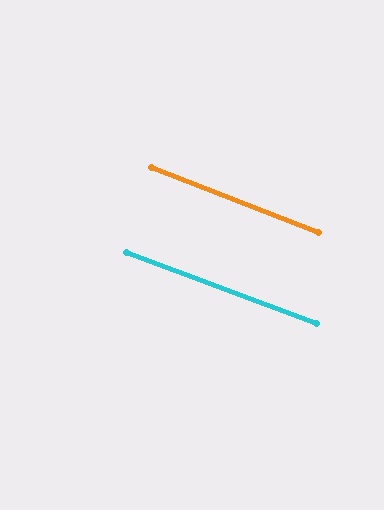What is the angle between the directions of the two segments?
Approximately 1 degree.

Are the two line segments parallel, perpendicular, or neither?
Parallel — their directions differ by only 0.9°.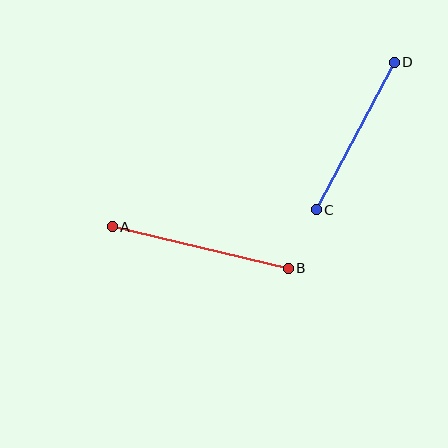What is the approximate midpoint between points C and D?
The midpoint is at approximately (355, 136) pixels.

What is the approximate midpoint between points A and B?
The midpoint is at approximately (200, 247) pixels.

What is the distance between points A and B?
The distance is approximately 181 pixels.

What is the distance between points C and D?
The distance is approximately 167 pixels.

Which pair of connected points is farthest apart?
Points A and B are farthest apart.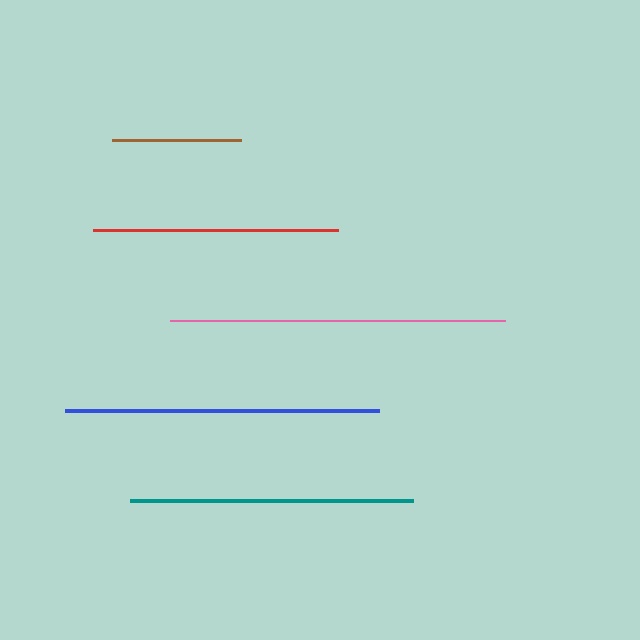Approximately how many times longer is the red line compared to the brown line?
The red line is approximately 1.9 times the length of the brown line.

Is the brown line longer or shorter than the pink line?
The pink line is longer than the brown line.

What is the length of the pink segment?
The pink segment is approximately 335 pixels long.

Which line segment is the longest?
The pink line is the longest at approximately 335 pixels.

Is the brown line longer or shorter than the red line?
The red line is longer than the brown line.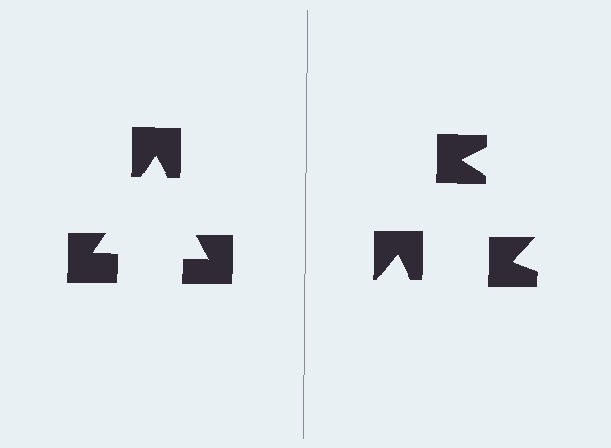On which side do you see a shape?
An illusory triangle appears on the left side. On the right side the wedge cuts are rotated, so no coherent shape forms.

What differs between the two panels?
The notched squares are positioned identically on both sides; only the wedge orientations differ. On the left they align to a triangle; on the right they are misaligned.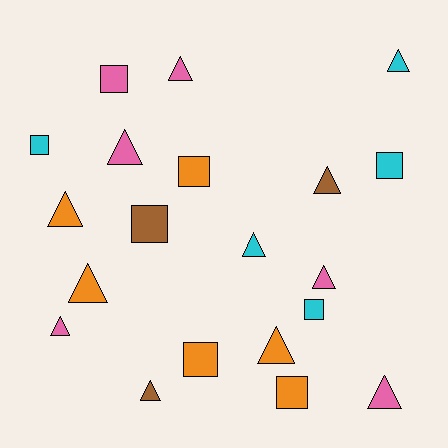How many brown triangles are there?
There are 2 brown triangles.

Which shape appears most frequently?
Triangle, with 12 objects.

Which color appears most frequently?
Pink, with 6 objects.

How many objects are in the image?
There are 20 objects.